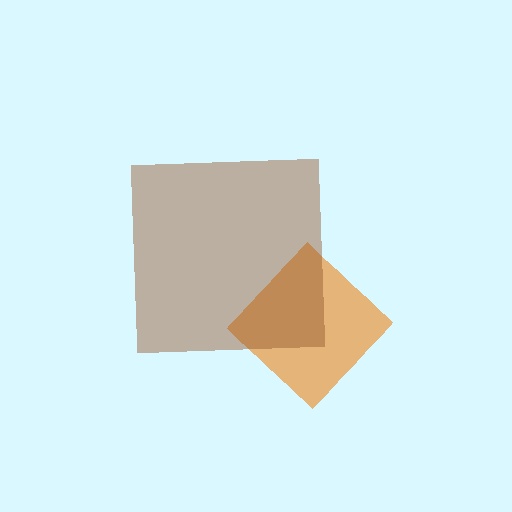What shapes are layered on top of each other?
The layered shapes are: an orange diamond, a brown square.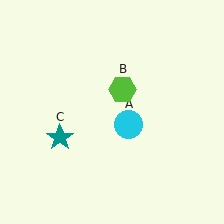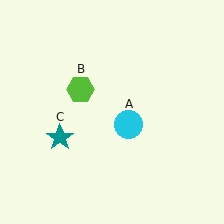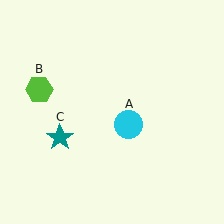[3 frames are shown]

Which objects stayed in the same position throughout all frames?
Cyan circle (object A) and teal star (object C) remained stationary.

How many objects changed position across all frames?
1 object changed position: lime hexagon (object B).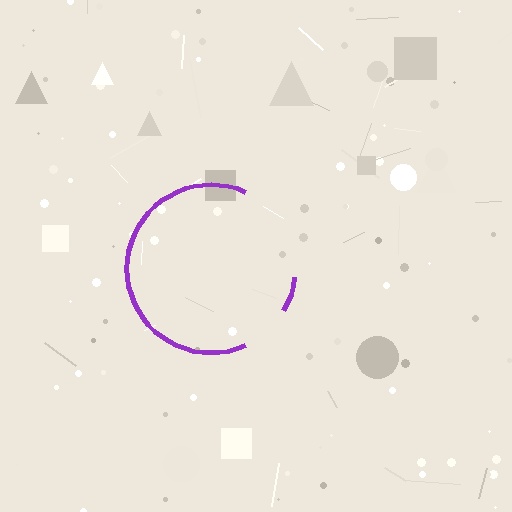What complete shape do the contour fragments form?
The contour fragments form a circle.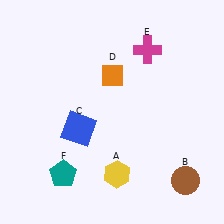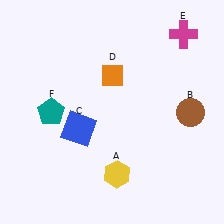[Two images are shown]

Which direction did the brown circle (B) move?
The brown circle (B) moved up.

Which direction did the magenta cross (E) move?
The magenta cross (E) moved right.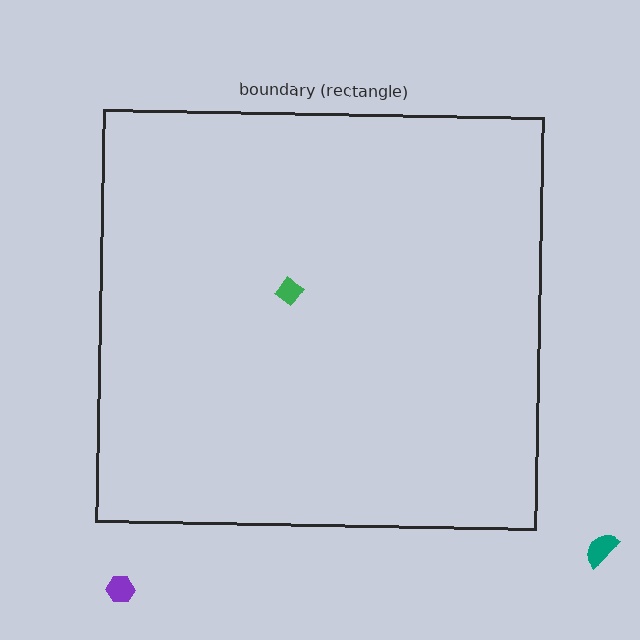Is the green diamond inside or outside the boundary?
Inside.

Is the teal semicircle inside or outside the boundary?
Outside.